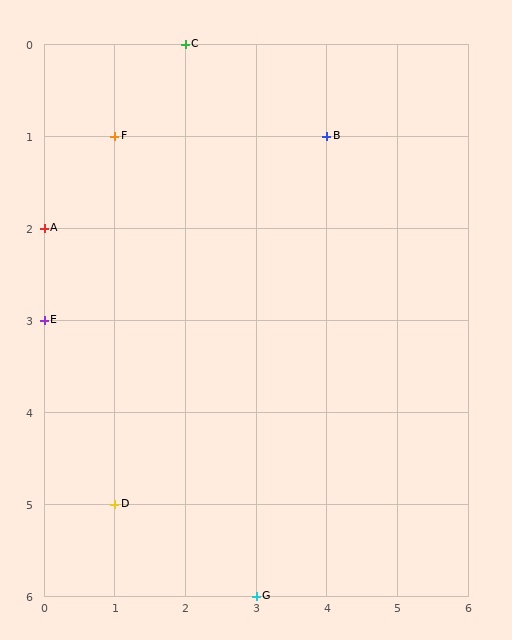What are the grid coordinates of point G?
Point G is at grid coordinates (3, 6).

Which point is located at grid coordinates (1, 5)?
Point D is at (1, 5).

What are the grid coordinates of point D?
Point D is at grid coordinates (1, 5).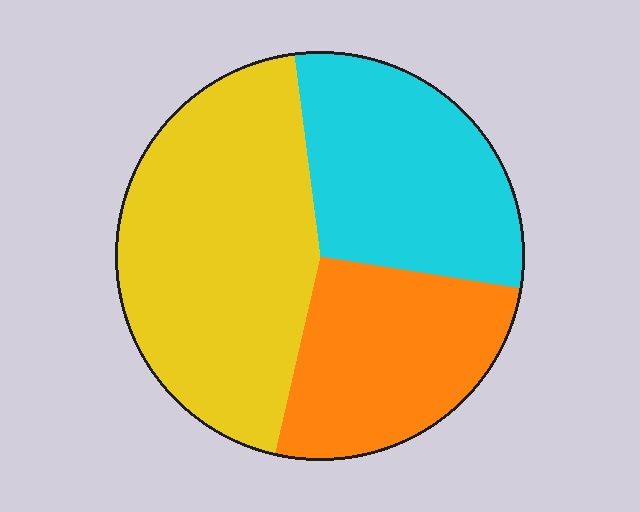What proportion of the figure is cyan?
Cyan covers around 30% of the figure.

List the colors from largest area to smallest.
From largest to smallest: yellow, cyan, orange.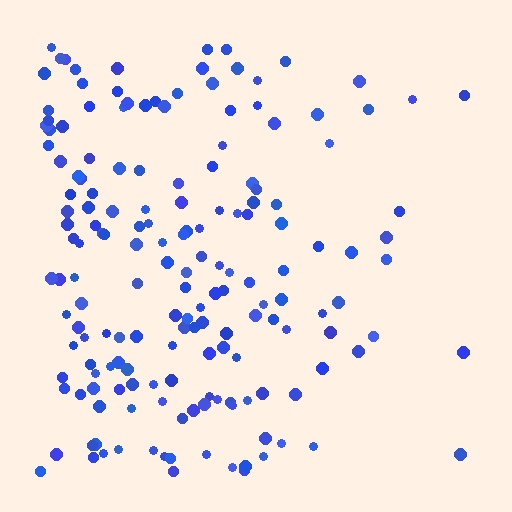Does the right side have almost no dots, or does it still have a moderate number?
Still a moderate number, just noticeably fewer than the left.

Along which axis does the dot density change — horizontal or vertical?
Horizontal.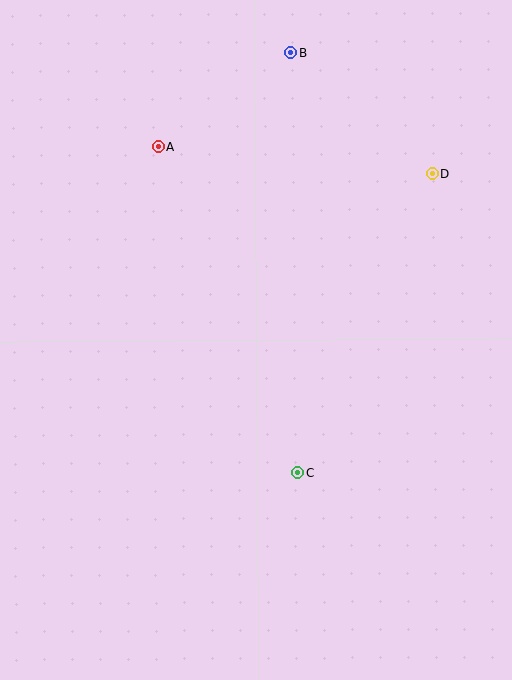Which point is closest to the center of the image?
Point C at (298, 473) is closest to the center.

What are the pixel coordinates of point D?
Point D is at (432, 174).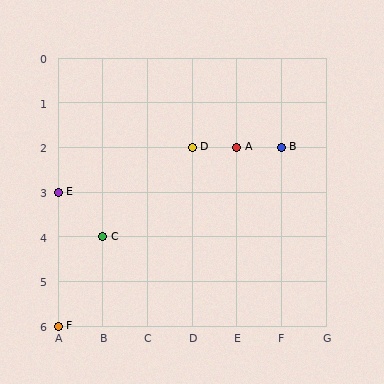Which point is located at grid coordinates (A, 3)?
Point E is at (A, 3).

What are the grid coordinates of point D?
Point D is at grid coordinates (D, 2).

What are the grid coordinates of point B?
Point B is at grid coordinates (F, 2).